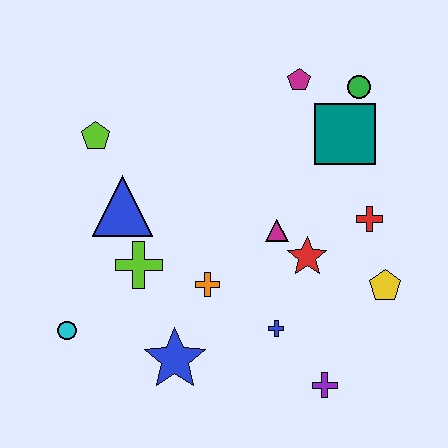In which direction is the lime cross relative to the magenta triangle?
The lime cross is to the left of the magenta triangle.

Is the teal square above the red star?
Yes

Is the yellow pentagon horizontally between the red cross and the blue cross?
No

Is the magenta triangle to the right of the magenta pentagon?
No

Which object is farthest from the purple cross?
The lime pentagon is farthest from the purple cross.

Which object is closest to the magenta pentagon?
The green circle is closest to the magenta pentagon.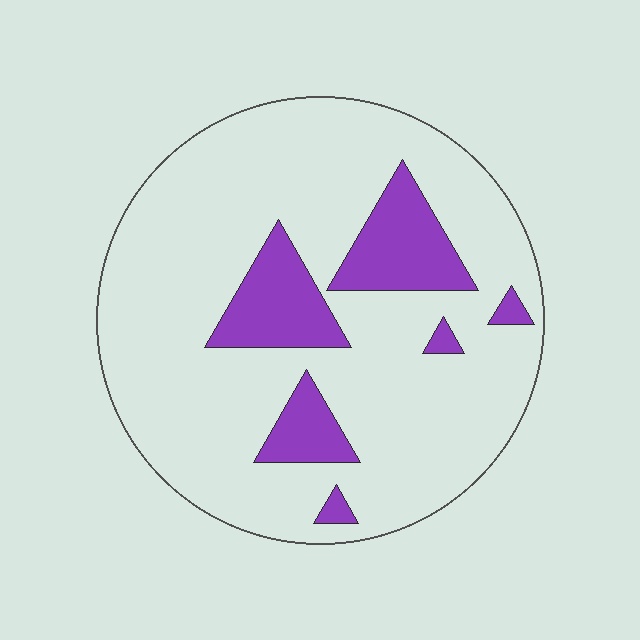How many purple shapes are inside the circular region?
6.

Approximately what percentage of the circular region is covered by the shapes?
Approximately 15%.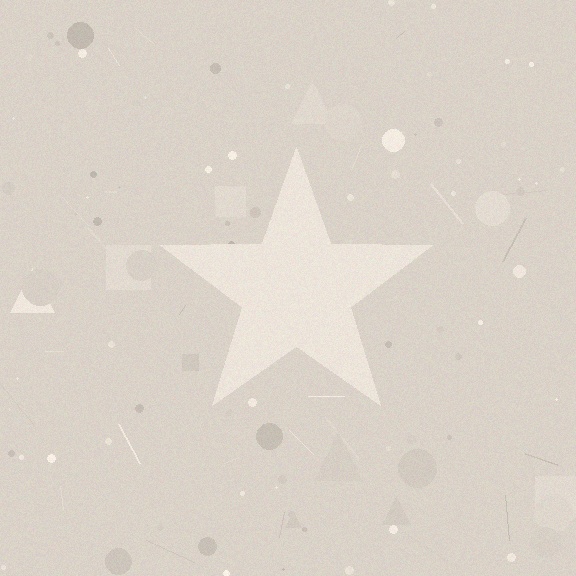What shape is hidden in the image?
A star is hidden in the image.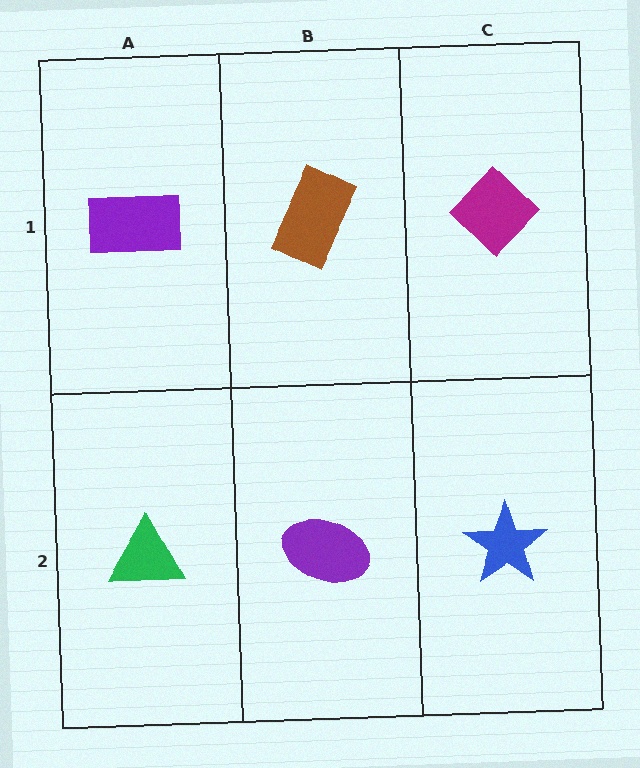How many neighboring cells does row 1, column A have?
2.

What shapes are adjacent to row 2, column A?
A purple rectangle (row 1, column A), a purple ellipse (row 2, column B).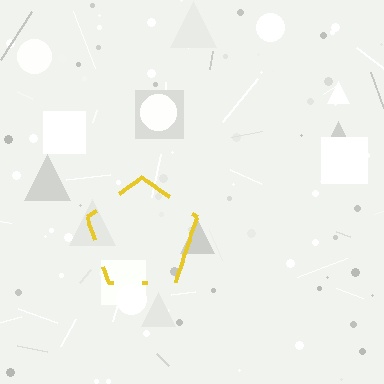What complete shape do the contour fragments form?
The contour fragments form a pentagon.